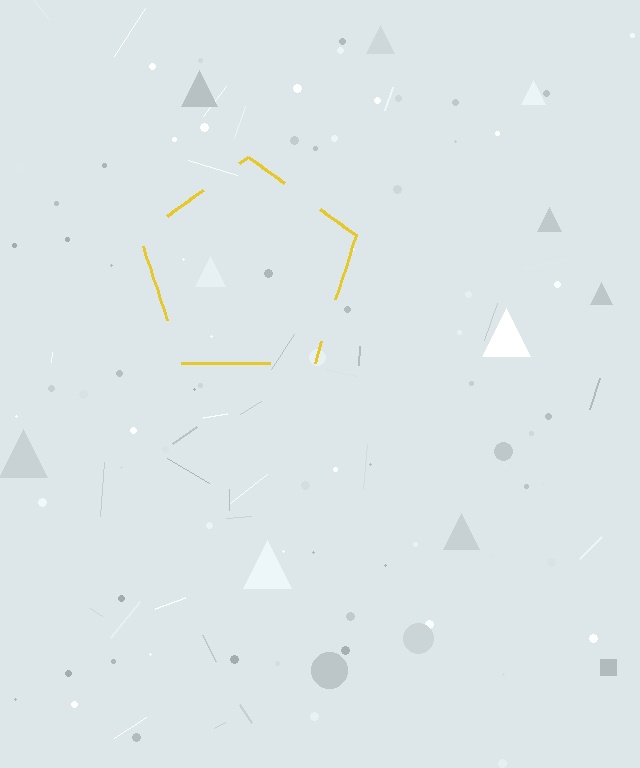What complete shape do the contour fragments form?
The contour fragments form a pentagon.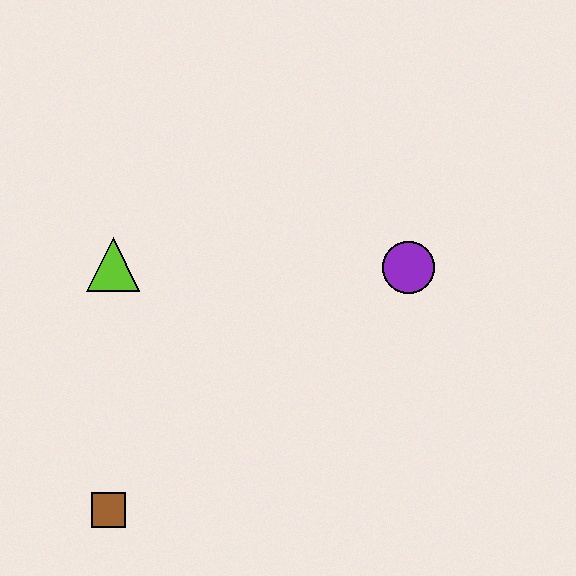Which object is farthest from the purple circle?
The brown square is farthest from the purple circle.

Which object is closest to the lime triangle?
The brown square is closest to the lime triangle.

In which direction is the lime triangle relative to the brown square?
The lime triangle is above the brown square.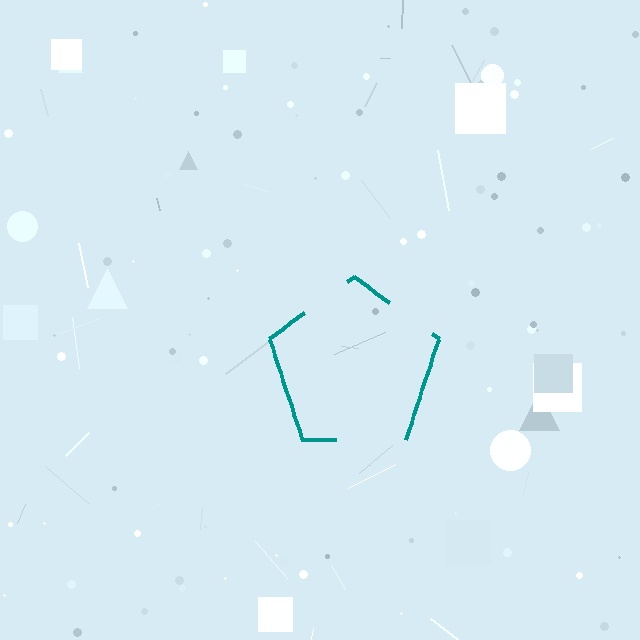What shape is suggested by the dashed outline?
The dashed outline suggests a pentagon.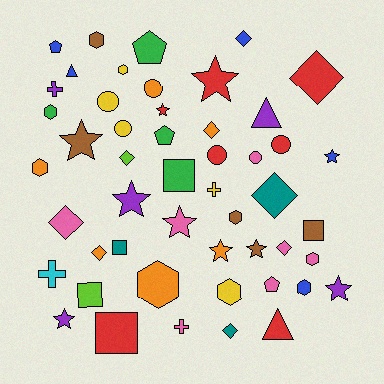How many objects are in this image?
There are 50 objects.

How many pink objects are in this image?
There are 7 pink objects.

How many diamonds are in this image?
There are 9 diamonds.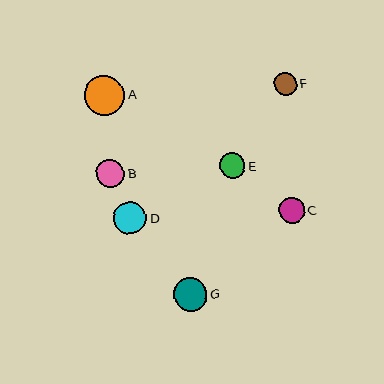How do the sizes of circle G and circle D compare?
Circle G and circle D are approximately the same size.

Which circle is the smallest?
Circle F is the smallest with a size of approximately 23 pixels.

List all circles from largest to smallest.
From largest to smallest: A, G, D, B, C, E, F.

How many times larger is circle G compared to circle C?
Circle G is approximately 1.3 times the size of circle C.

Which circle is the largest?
Circle A is the largest with a size of approximately 41 pixels.